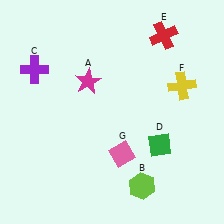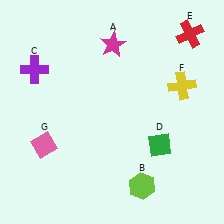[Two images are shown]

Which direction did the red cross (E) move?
The red cross (E) moved right.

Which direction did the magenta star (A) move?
The magenta star (A) moved up.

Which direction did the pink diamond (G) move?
The pink diamond (G) moved left.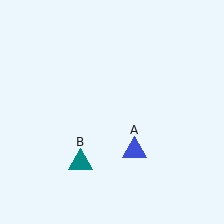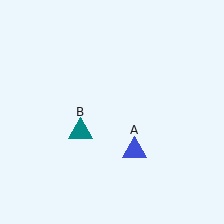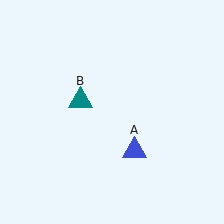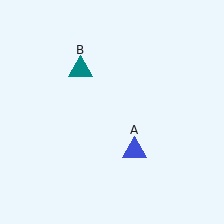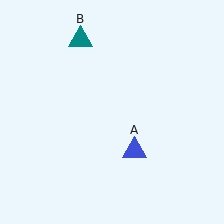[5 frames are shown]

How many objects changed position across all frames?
1 object changed position: teal triangle (object B).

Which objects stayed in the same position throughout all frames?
Blue triangle (object A) remained stationary.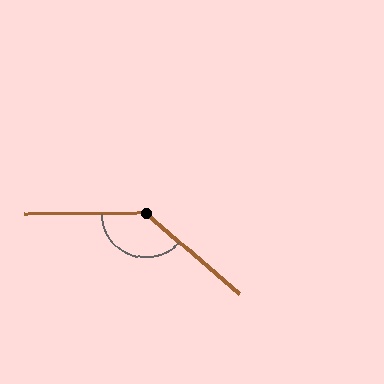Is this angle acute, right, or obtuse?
It is obtuse.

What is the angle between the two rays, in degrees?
Approximately 139 degrees.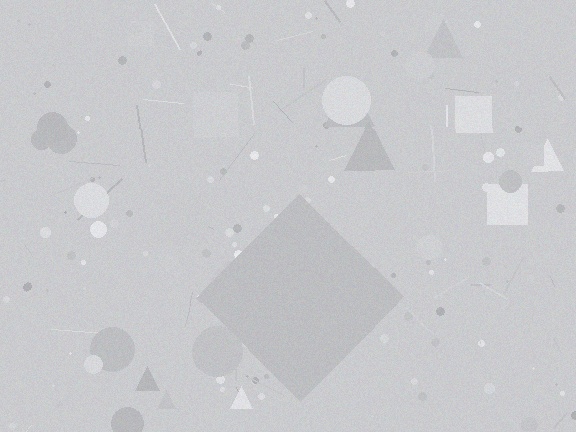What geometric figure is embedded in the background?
A diamond is embedded in the background.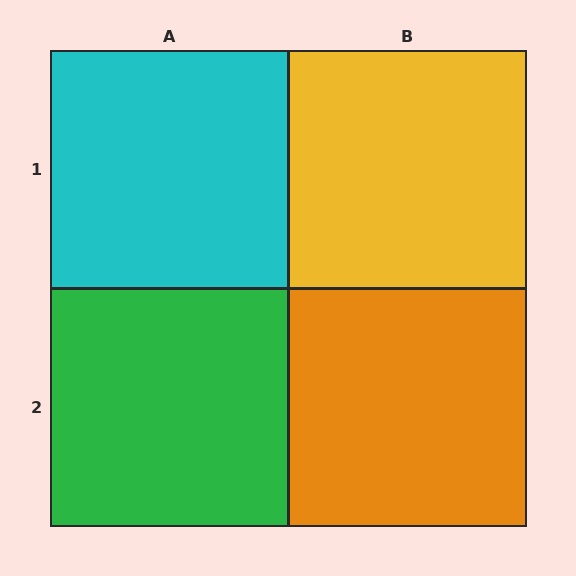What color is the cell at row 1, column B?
Yellow.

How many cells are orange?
1 cell is orange.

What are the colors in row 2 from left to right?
Green, orange.